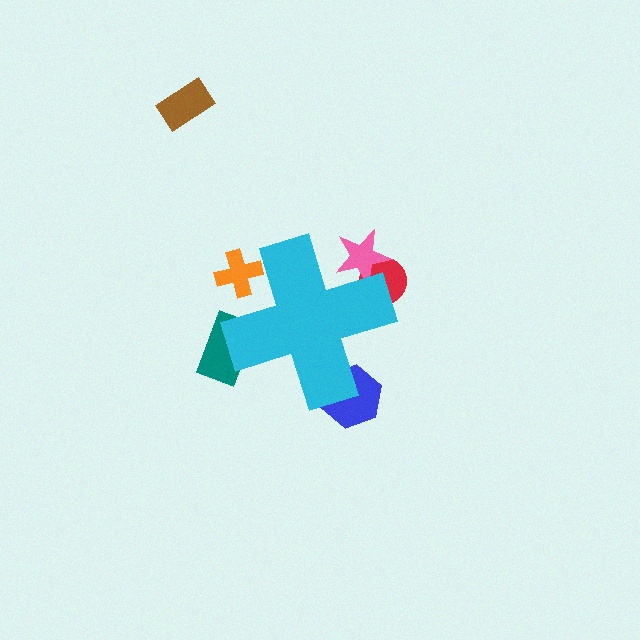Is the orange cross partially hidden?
Yes, the orange cross is partially hidden behind the cyan cross.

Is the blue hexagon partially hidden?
Yes, the blue hexagon is partially hidden behind the cyan cross.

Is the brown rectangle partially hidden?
No, the brown rectangle is fully visible.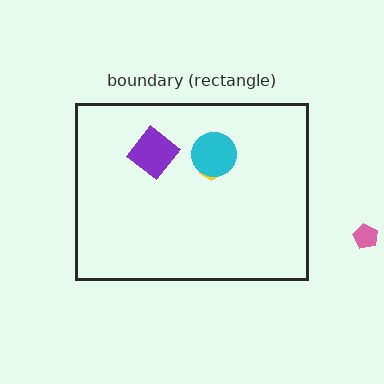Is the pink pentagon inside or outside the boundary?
Outside.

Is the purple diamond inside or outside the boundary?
Inside.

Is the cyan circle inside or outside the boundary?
Inside.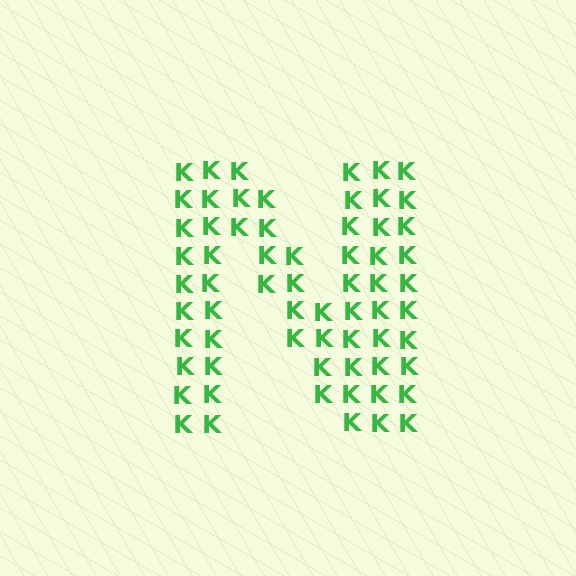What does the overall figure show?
The overall figure shows the letter N.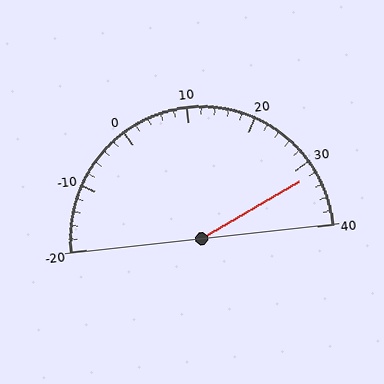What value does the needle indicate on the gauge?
The needle indicates approximately 32.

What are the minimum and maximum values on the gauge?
The gauge ranges from -20 to 40.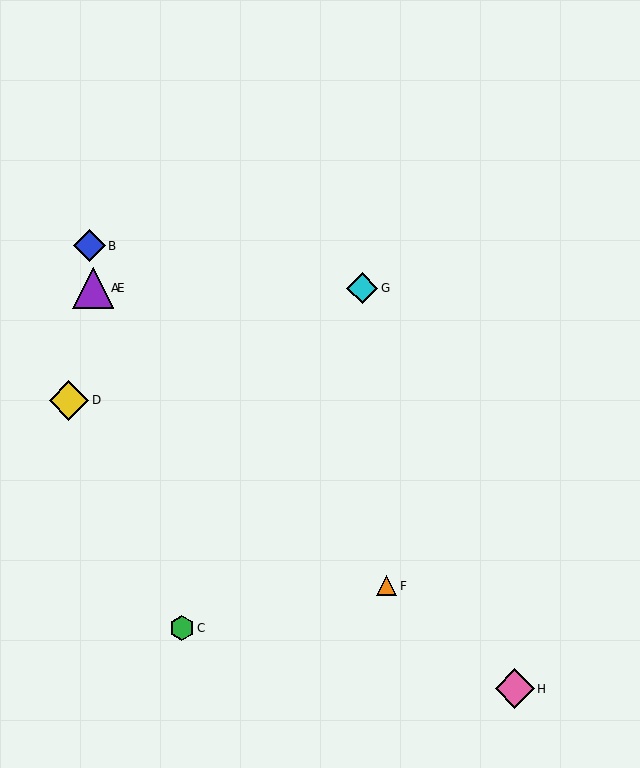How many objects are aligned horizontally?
3 objects (A, E, G) are aligned horizontally.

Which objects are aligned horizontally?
Objects A, E, G are aligned horizontally.